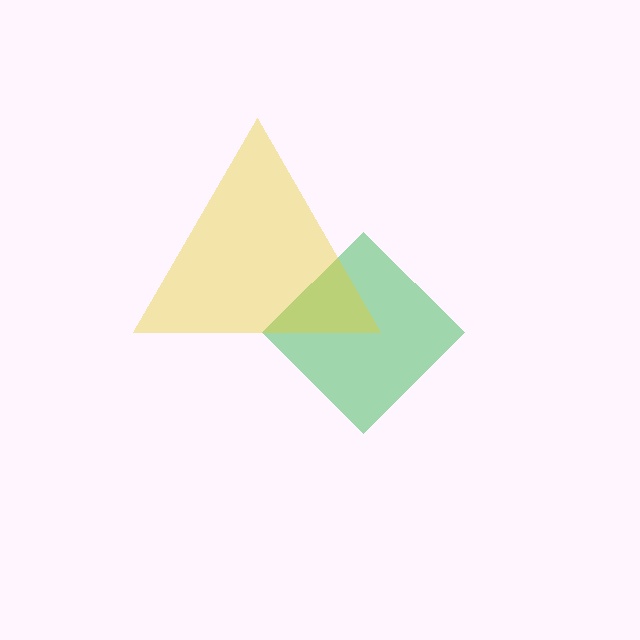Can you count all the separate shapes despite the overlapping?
Yes, there are 2 separate shapes.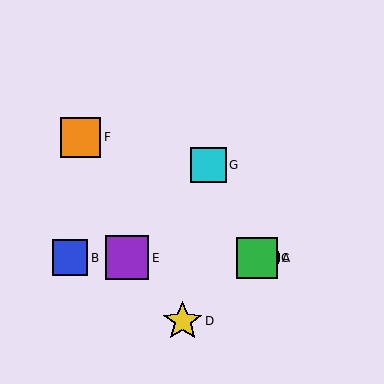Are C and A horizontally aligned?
Yes, both are at y≈258.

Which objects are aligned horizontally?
Objects A, B, C, E are aligned horizontally.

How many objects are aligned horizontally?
4 objects (A, B, C, E) are aligned horizontally.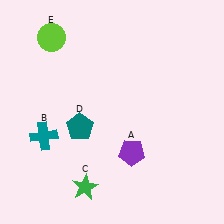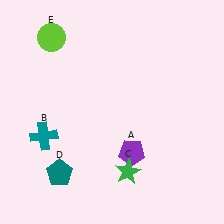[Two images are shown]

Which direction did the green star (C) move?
The green star (C) moved right.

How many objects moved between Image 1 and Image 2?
2 objects moved between the two images.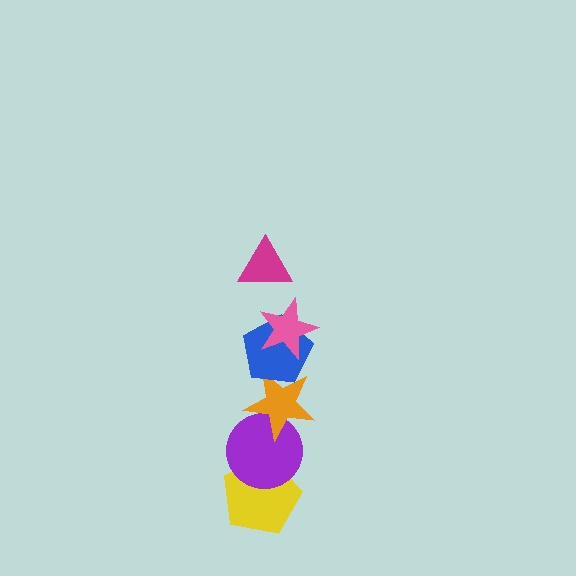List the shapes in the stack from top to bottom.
From top to bottom: the magenta triangle, the pink star, the blue pentagon, the orange star, the purple circle, the yellow pentagon.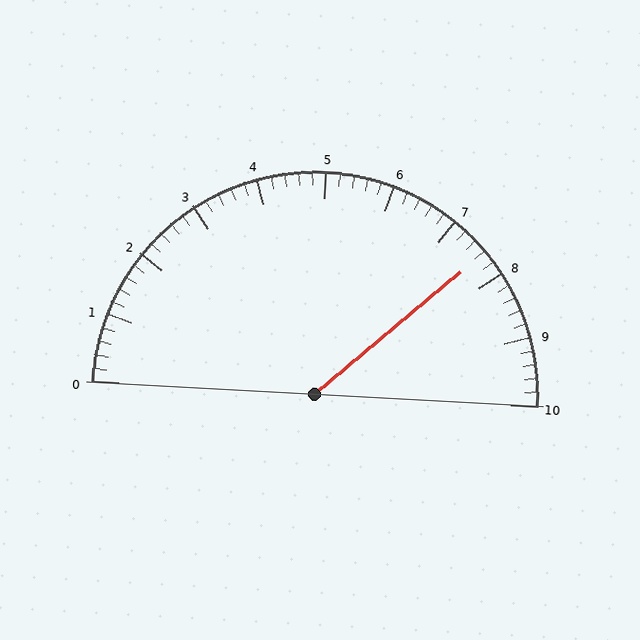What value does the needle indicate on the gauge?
The needle indicates approximately 7.6.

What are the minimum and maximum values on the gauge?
The gauge ranges from 0 to 10.